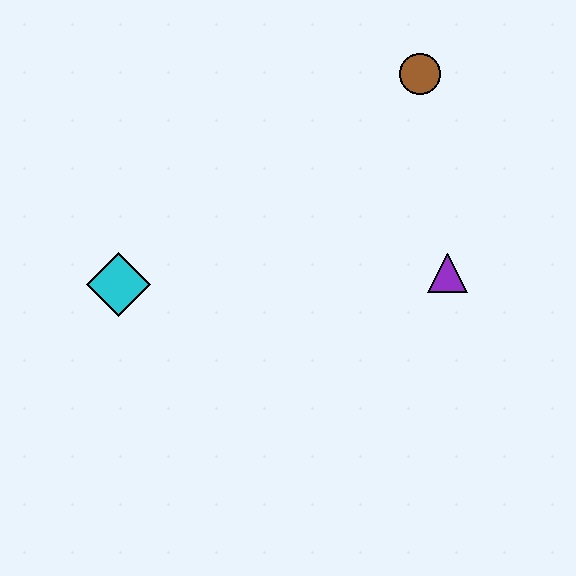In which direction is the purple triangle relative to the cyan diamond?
The purple triangle is to the right of the cyan diamond.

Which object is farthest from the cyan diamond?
The brown circle is farthest from the cyan diamond.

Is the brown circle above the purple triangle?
Yes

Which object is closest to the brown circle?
The purple triangle is closest to the brown circle.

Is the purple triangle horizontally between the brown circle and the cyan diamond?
No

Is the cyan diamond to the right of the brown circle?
No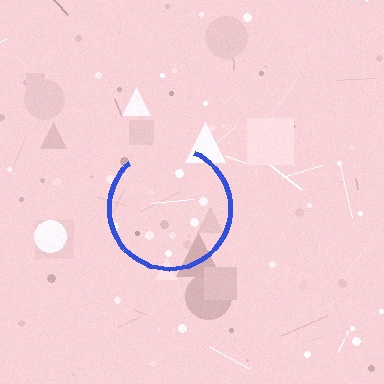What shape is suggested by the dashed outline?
The dashed outline suggests a circle.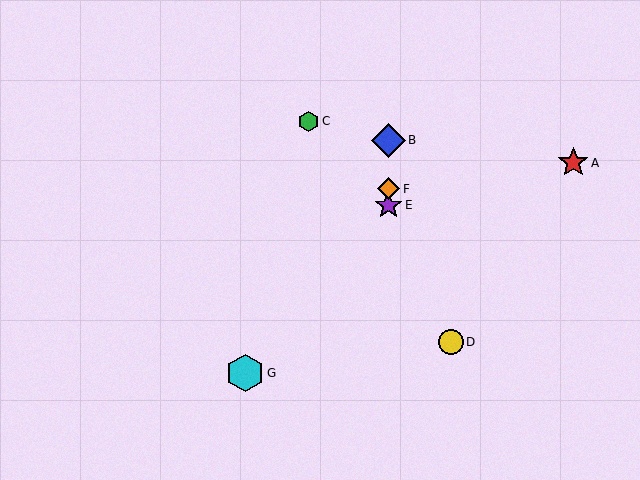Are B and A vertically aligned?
No, B is at x≈388 and A is at x≈573.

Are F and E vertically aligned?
Yes, both are at x≈388.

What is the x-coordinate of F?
Object F is at x≈388.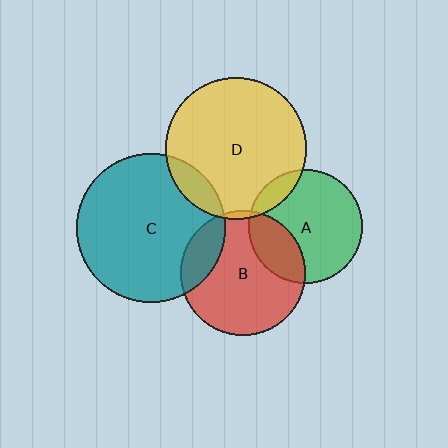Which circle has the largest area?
Circle C (teal).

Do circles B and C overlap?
Yes.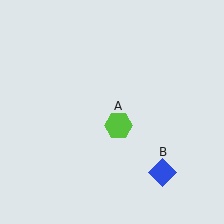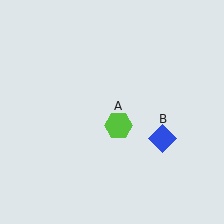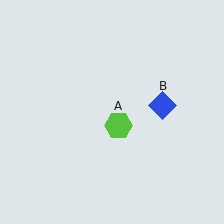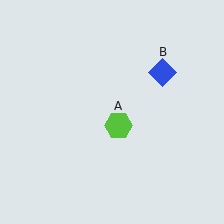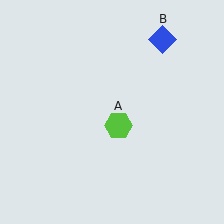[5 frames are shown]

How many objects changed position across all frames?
1 object changed position: blue diamond (object B).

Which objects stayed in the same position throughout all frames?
Lime hexagon (object A) remained stationary.